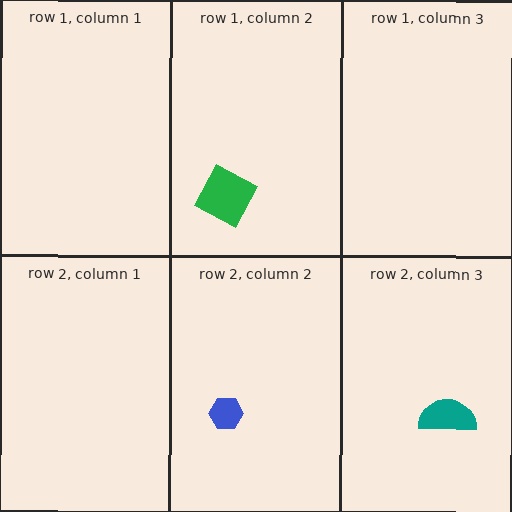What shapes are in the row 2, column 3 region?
The teal semicircle.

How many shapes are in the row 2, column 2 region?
1.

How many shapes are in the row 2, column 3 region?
1.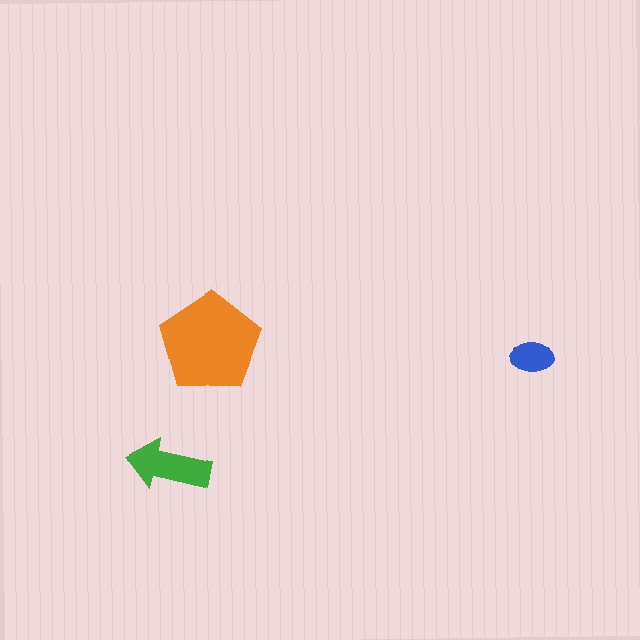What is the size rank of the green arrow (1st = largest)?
2nd.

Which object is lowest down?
The green arrow is bottommost.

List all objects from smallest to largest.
The blue ellipse, the green arrow, the orange pentagon.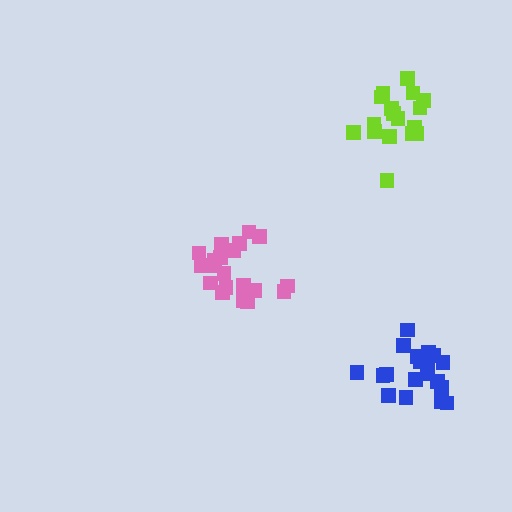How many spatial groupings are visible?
There are 3 spatial groupings.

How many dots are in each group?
Group 1: 17 dots, Group 2: 21 dots, Group 3: 20 dots (58 total).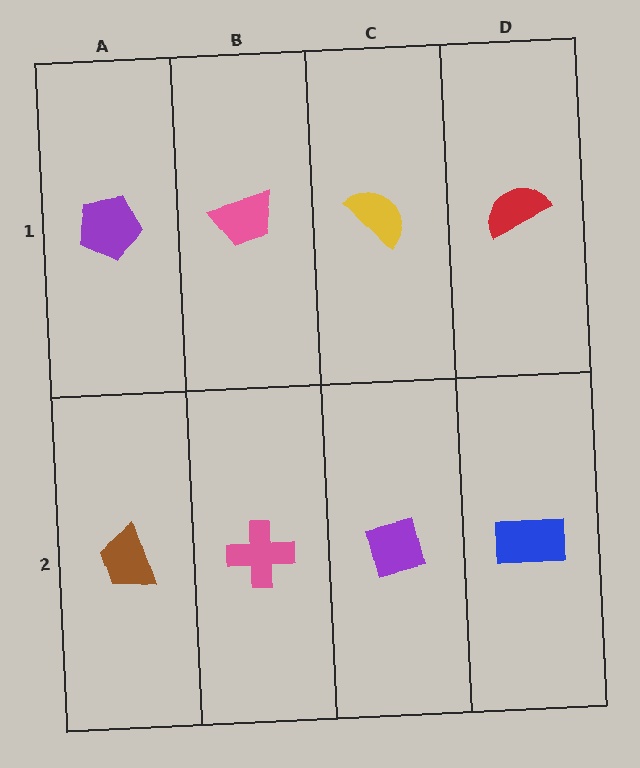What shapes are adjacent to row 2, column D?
A red semicircle (row 1, column D), a purple square (row 2, column C).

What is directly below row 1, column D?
A blue rectangle.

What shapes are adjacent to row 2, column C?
A yellow semicircle (row 1, column C), a pink cross (row 2, column B), a blue rectangle (row 2, column D).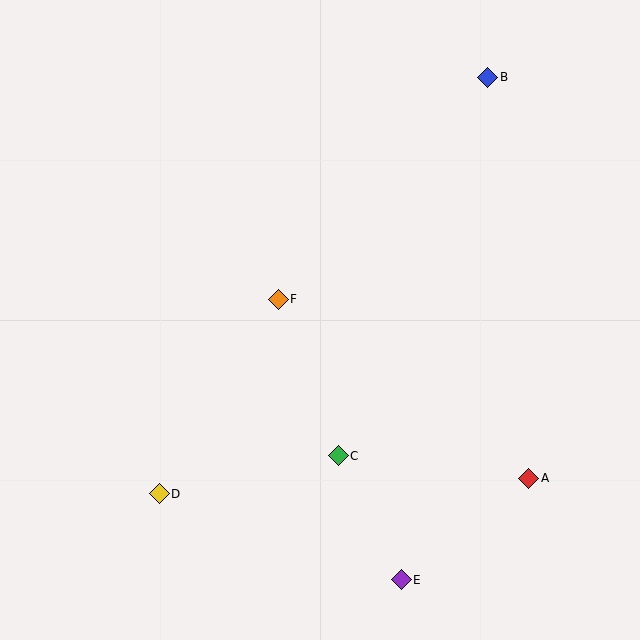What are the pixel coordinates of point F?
Point F is at (278, 299).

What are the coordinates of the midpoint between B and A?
The midpoint between B and A is at (508, 278).